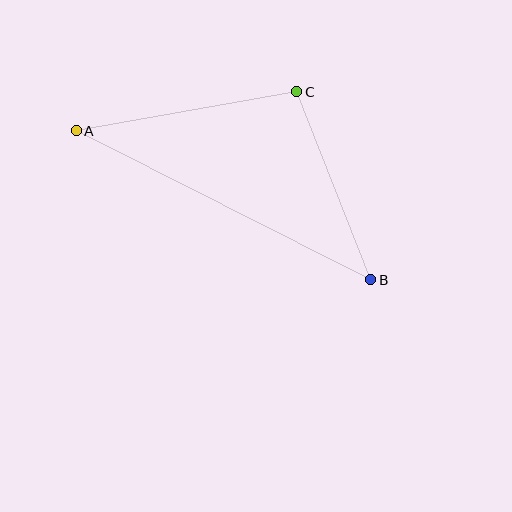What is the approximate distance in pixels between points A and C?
The distance between A and C is approximately 224 pixels.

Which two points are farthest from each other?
Points A and B are farthest from each other.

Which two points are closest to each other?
Points B and C are closest to each other.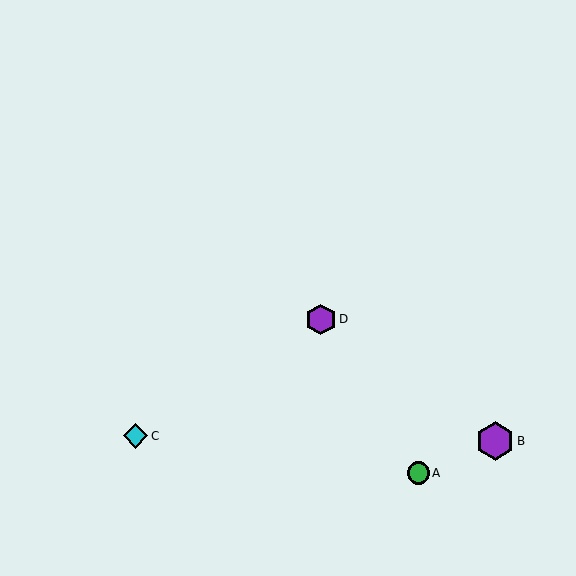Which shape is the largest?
The purple hexagon (labeled B) is the largest.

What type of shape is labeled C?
Shape C is a cyan diamond.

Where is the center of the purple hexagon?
The center of the purple hexagon is at (321, 319).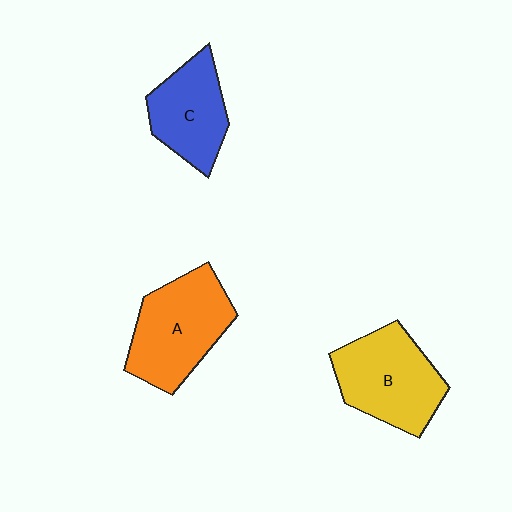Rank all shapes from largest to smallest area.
From largest to smallest: A (orange), B (yellow), C (blue).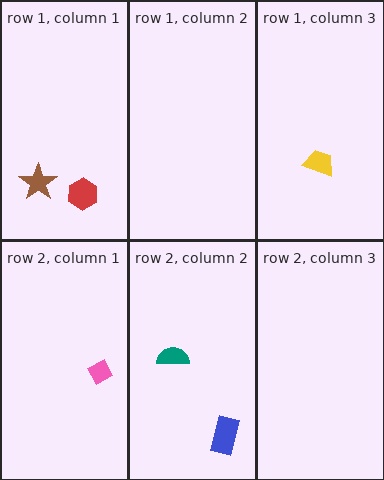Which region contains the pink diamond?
The row 2, column 1 region.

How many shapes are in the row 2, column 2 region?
2.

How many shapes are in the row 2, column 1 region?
1.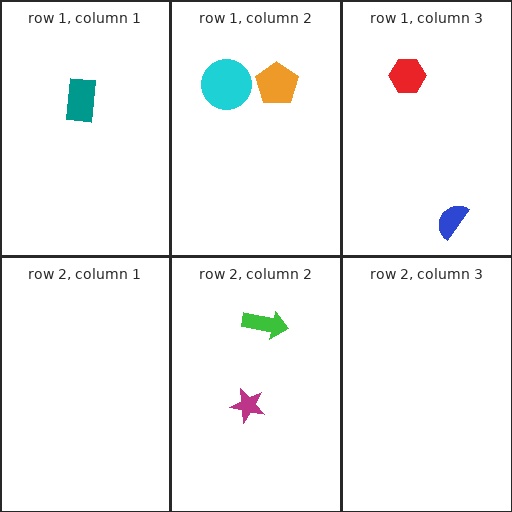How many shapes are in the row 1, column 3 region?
2.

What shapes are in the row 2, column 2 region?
The green arrow, the magenta star.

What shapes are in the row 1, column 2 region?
The orange pentagon, the cyan circle.